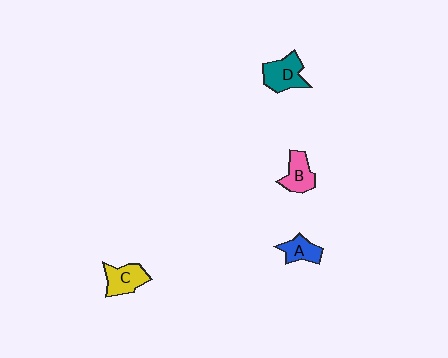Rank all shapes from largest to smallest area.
From largest to smallest: D (teal), C (yellow), B (pink), A (blue).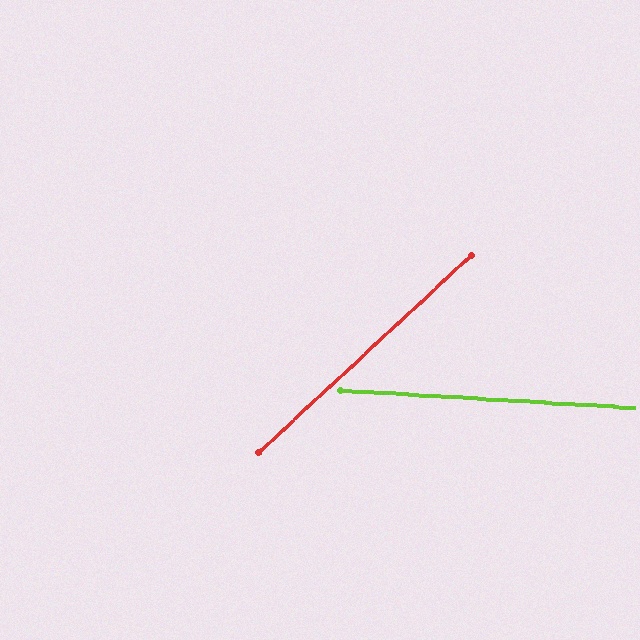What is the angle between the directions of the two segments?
Approximately 46 degrees.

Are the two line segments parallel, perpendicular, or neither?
Neither parallel nor perpendicular — they differ by about 46°.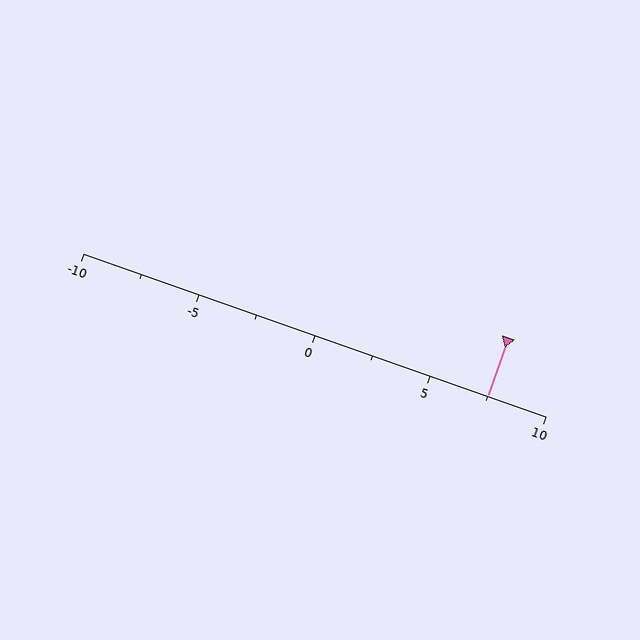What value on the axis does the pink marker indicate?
The marker indicates approximately 7.5.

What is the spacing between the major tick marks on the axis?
The major ticks are spaced 5 apart.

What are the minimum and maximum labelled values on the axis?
The axis runs from -10 to 10.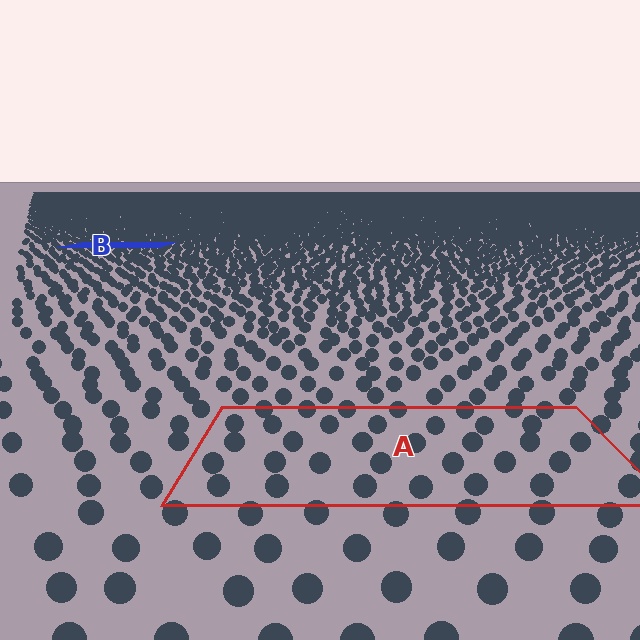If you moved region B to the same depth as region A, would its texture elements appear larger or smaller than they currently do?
They would appear larger. At a closer depth, the same texture elements are projected at a bigger on-screen size.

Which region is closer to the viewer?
Region A is closer. The texture elements there are larger and more spread out.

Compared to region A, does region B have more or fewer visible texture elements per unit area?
Region B has more texture elements per unit area — they are packed more densely because it is farther away.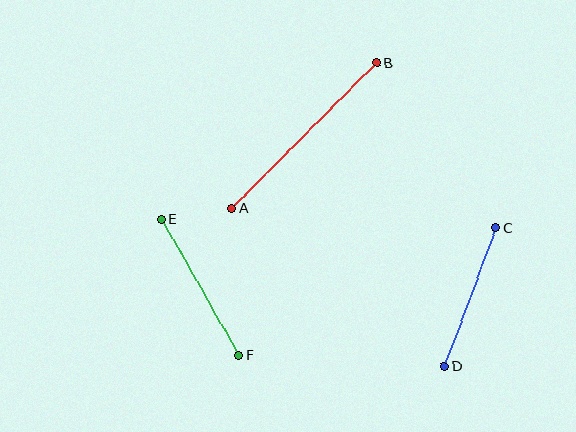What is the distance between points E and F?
The distance is approximately 157 pixels.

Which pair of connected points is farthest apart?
Points A and B are farthest apart.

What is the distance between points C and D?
The distance is approximately 148 pixels.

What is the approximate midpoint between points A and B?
The midpoint is at approximately (304, 136) pixels.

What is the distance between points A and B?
The distance is approximately 206 pixels.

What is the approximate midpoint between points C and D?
The midpoint is at approximately (470, 297) pixels.